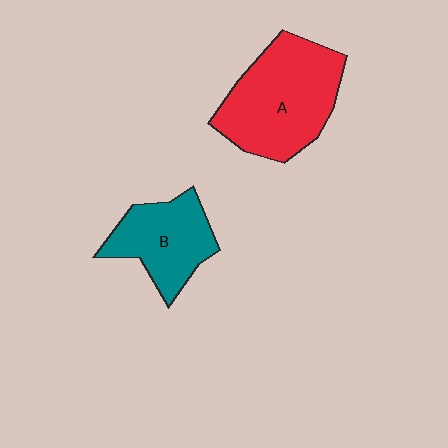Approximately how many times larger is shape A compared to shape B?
Approximately 1.5 times.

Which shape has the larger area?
Shape A (red).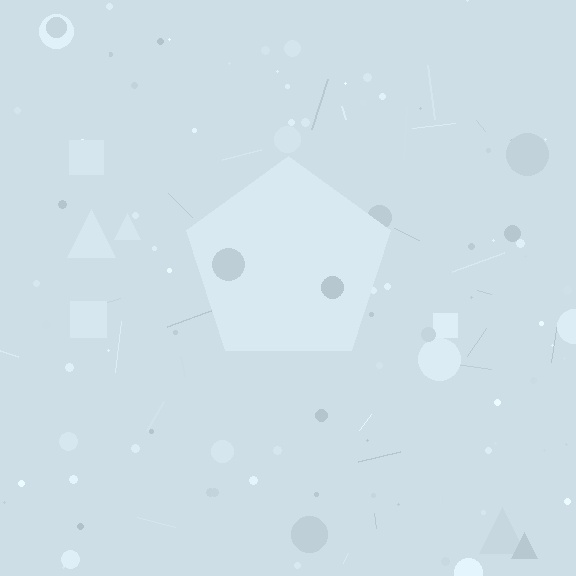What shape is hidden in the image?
A pentagon is hidden in the image.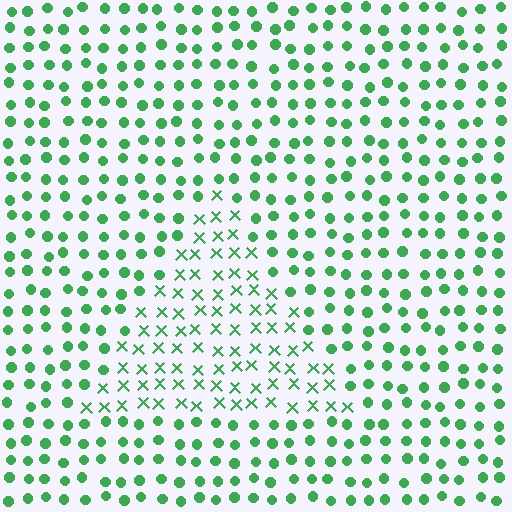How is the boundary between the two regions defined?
The boundary is defined by a change in element shape: X marks inside vs. circles outside. All elements share the same color and spacing.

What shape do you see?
I see a triangle.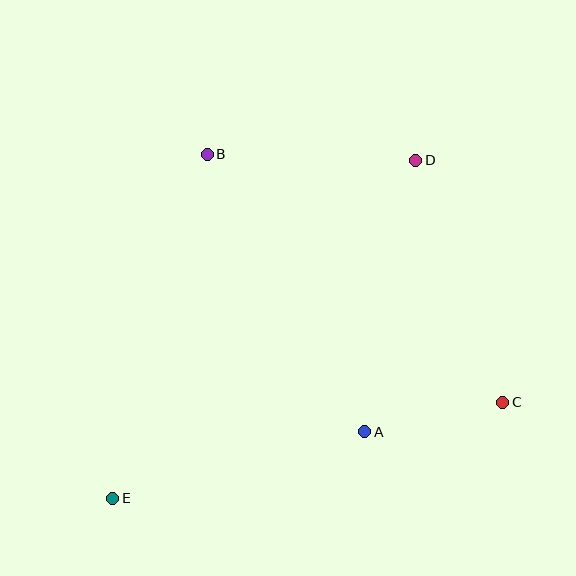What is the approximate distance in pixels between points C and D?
The distance between C and D is approximately 257 pixels.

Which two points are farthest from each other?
Points D and E are farthest from each other.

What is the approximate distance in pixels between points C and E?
The distance between C and E is approximately 402 pixels.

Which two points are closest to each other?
Points A and C are closest to each other.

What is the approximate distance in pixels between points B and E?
The distance between B and E is approximately 357 pixels.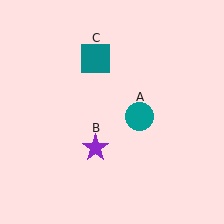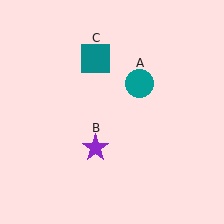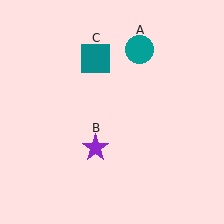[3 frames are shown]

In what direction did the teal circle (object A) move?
The teal circle (object A) moved up.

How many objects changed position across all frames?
1 object changed position: teal circle (object A).